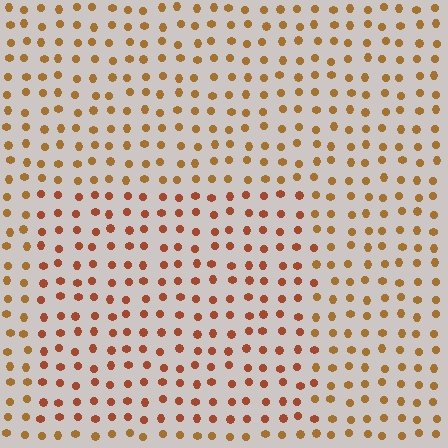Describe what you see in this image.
The image is filled with small brown elements in a uniform arrangement. A rectangle-shaped region is visible where the elements are tinted to a slightly different hue, forming a subtle color boundary.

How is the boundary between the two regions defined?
The boundary is defined purely by a slight shift in hue (about 22 degrees). Spacing, size, and orientation are identical on both sides.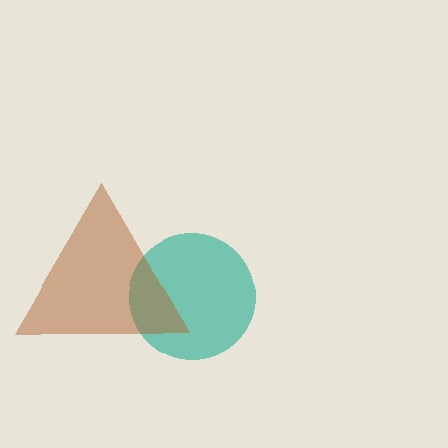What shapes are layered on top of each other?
The layered shapes are: a teal circle, a brown triangle.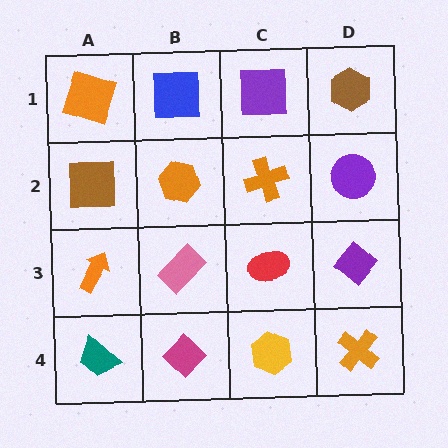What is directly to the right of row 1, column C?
A brown hexagon.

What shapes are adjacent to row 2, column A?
An orange square (row 1, column A), an orange arrow (row 3, column A), an orange hexagon (row 2, column B).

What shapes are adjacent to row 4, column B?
A pink rectangle (row 3, column B), a teal trapezoid (row 4, column A), a yellow hexagon (row 4, column C).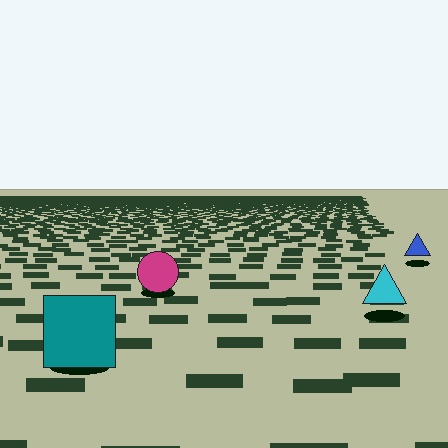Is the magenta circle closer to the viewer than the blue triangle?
Yes. The magenta circle is closer — you can tell from the texture gradient: the ground texture is coarser near it.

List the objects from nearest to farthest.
From nearest to farthest: the teal square, the cyan triangle, the magenta circle, the blue triangle.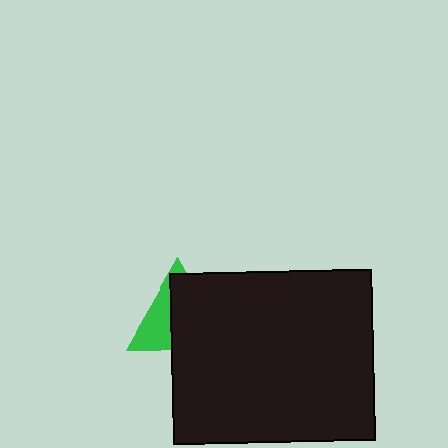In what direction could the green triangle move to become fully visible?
The green triangle could move toward the upper-left. That would shift it out from behind the black rectangle entirely.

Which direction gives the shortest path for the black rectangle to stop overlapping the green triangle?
Moving toward the lower-right gives the shortest separation.